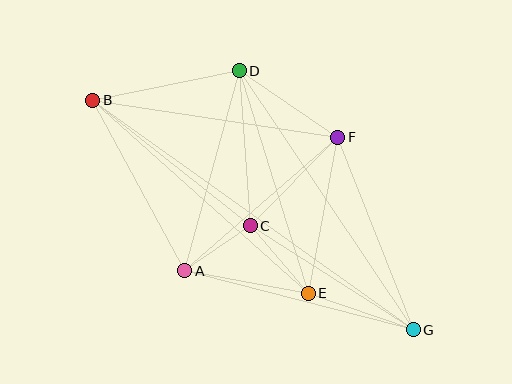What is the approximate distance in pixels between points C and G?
The distance between C and G is approximately 193 pixels.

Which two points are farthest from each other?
Points B and G are farthest from each other.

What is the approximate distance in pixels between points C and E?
The distance between C and E is approximately 89 pixels.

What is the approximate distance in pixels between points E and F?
The distance between E and F is approximately 158 pixels.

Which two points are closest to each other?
Points A and C are closest to each other.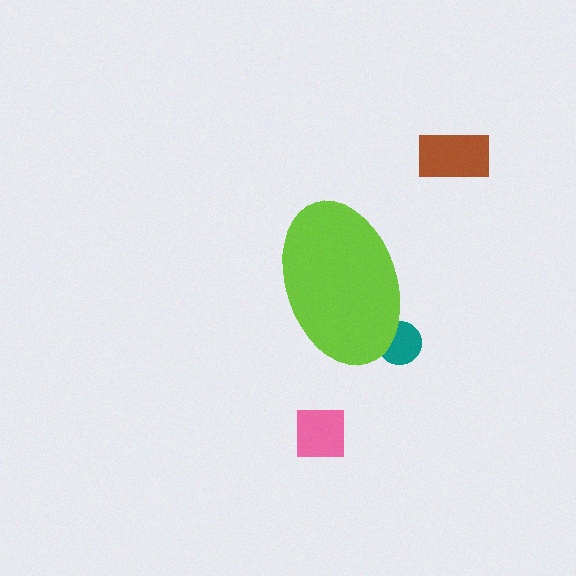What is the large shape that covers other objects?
A lime ellipse.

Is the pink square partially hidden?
No, the pink square is fully visible.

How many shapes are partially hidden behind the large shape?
1 shape is partially hidden.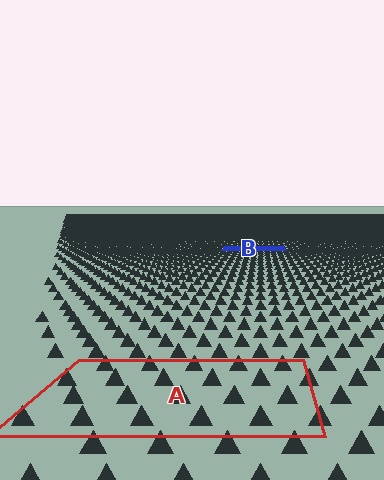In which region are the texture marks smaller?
The texture marks are smaller in region B, because it is farther away.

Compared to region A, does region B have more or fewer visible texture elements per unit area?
Region B has more texture elements per unit area — they are packed more densely because it is farther away.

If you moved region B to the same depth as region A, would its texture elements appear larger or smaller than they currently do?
They would appear larger. At a closer depth, the same texture elements are projected at a bigger on-screen size.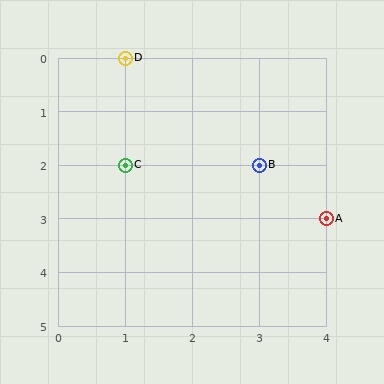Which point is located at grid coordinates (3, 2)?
Point B is at (3, 2).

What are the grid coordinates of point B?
Point B is at grid coordinates (3, 2).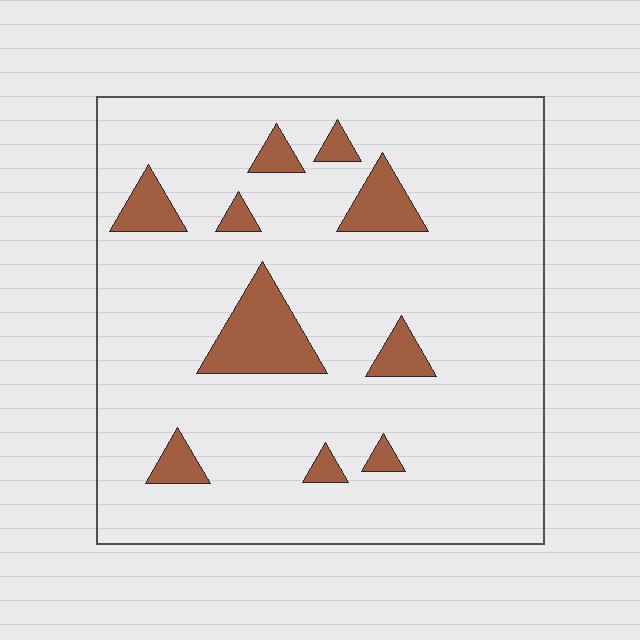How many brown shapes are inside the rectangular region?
10.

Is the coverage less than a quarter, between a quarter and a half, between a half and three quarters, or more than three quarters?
Less than a quarter.